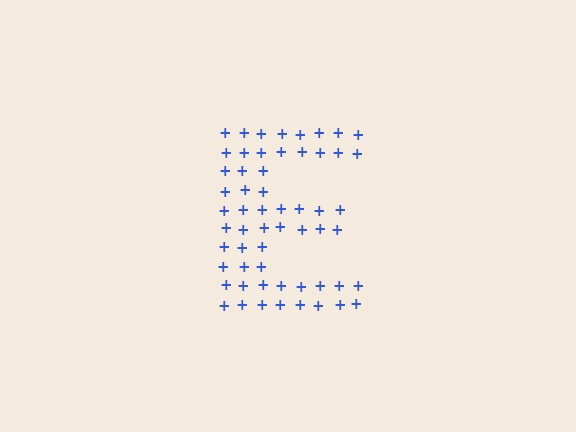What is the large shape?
The large shape is the letter E.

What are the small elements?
The small elements are plus signs.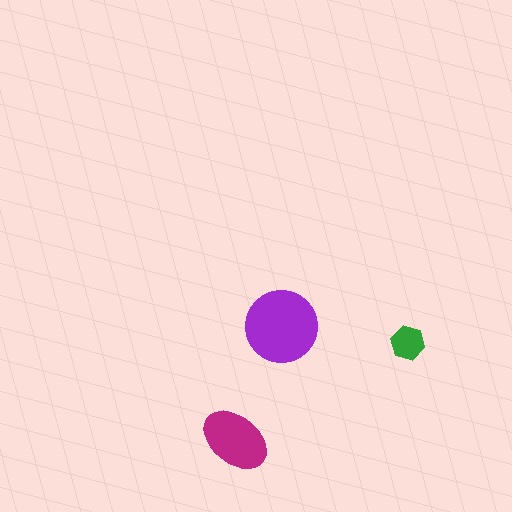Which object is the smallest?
The green hexagon.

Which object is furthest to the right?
The green hexagon is rightmost.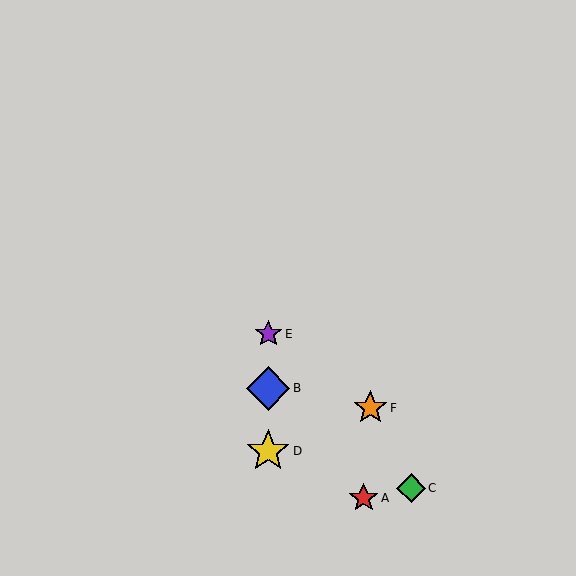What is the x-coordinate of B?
Object B is at x≈268.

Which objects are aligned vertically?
Objects B, D, E are aligned vertically.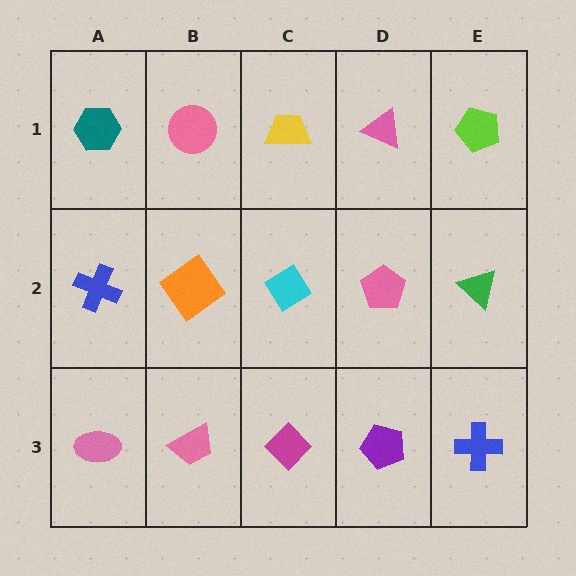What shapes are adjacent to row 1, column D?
A pink pentagon (row 2, column D), a yellow trapezoid (row 1, column C), a lime pentagon (row 1, column E).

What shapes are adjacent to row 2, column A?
A teal hexagon (row 1, column A), a pink ellipse (row 3, column A), an orange diamond (row 2, column B).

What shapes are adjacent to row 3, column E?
A green triangle (row 2, column E), a purple pentagon (row 3, column D).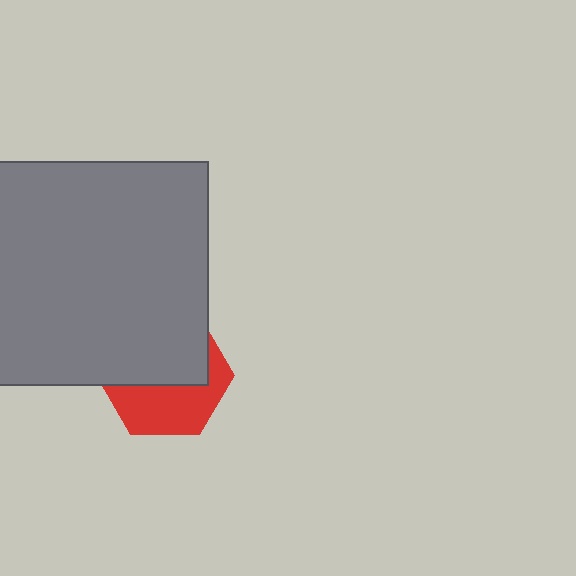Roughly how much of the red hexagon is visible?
About half of it is visible (roughly 45%).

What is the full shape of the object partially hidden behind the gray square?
The partially hidden object is a red hexagon.